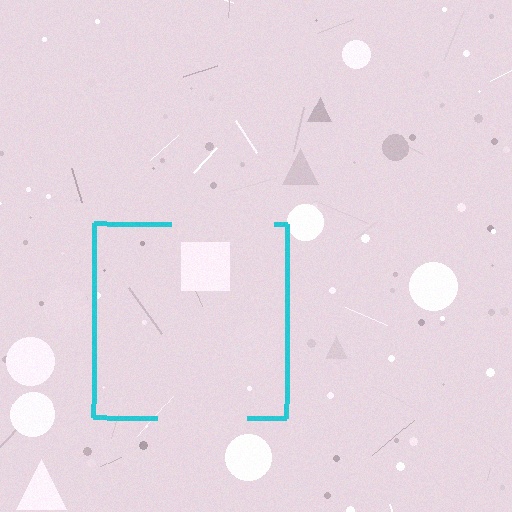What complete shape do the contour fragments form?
The contour fragments form a square.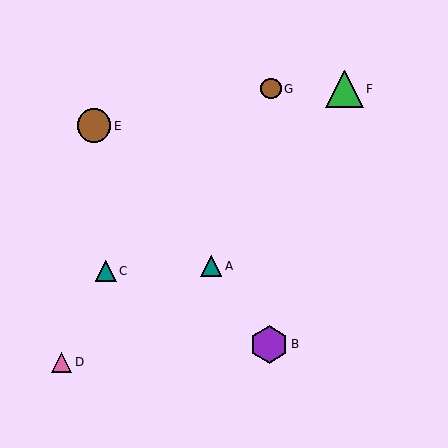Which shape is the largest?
The purple hexagon (labeled B) is the largest.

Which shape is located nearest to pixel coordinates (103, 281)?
The teal triangle (labeled C) at (106, 271) is nearest to that location.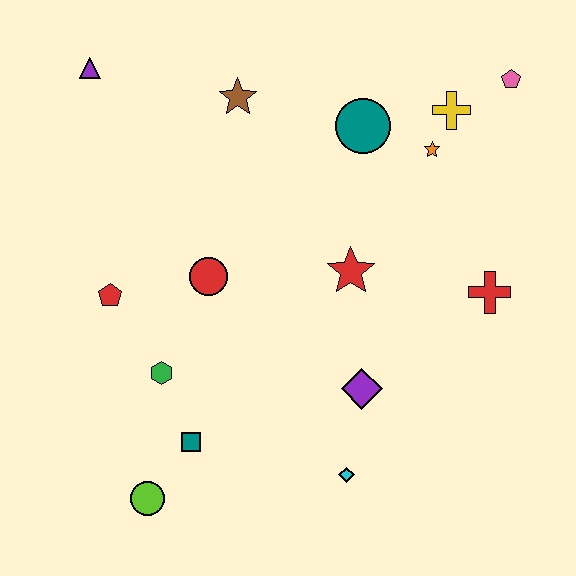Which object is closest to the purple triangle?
The brown star is closest to the purple triangle.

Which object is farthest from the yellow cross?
The lime circle is farthest from the yellow cross.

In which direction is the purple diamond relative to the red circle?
The purple diamond is to the right of the red circle.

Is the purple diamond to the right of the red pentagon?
Yes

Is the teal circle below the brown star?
Yes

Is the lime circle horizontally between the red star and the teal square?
No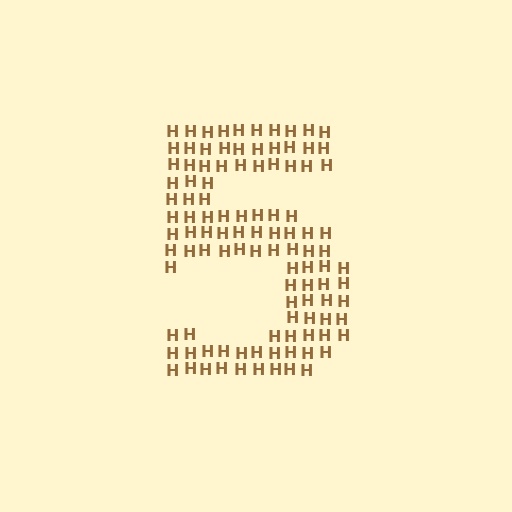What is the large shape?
The large shape is the digit 5.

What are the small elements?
The small elements are letter H's.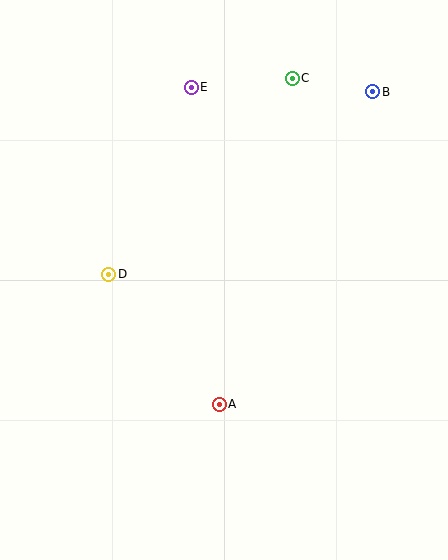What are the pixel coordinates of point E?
Point E is at (191, 87).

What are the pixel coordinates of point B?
Point B is at (373, 92).